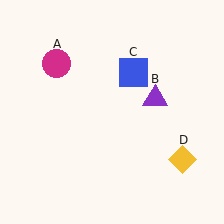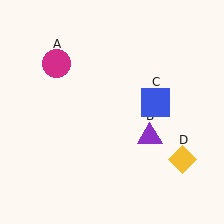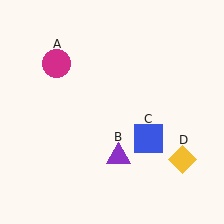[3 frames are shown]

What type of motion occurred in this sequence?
The purple triangle (object B), blue square (object C) rotated clockwise around the center of the scene.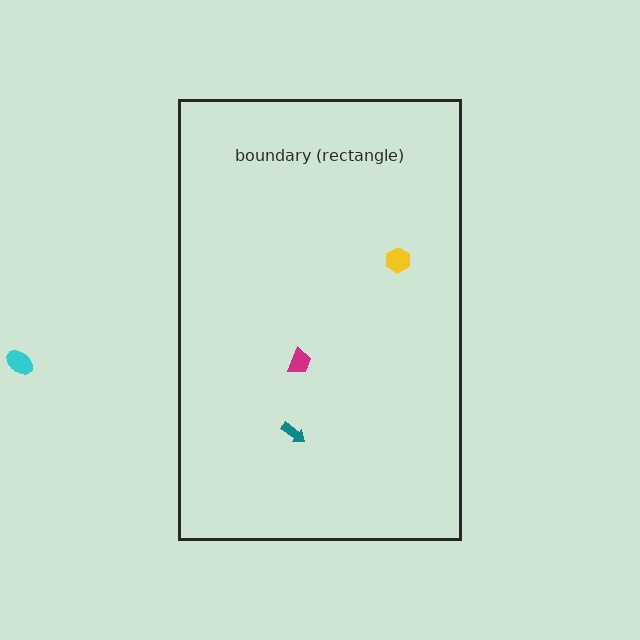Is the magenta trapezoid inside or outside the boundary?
Inside.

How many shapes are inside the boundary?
3 inside, 1 outside.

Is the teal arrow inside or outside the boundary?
Inside.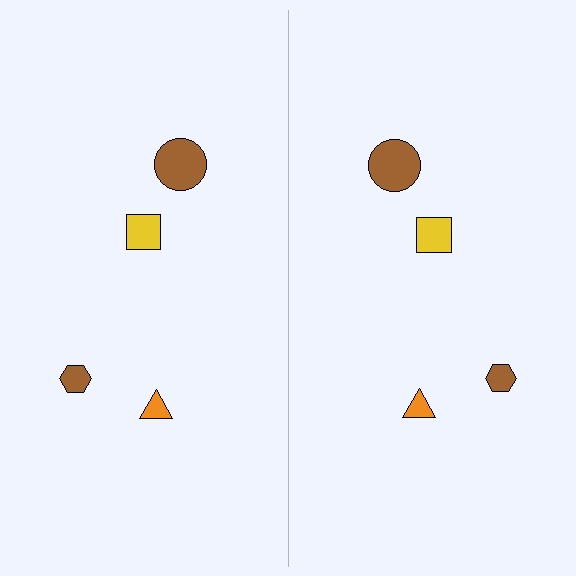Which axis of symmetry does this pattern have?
The pattern has a vertical axis of symmetry running through the center of the image.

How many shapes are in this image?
There are 8 shapes in this image.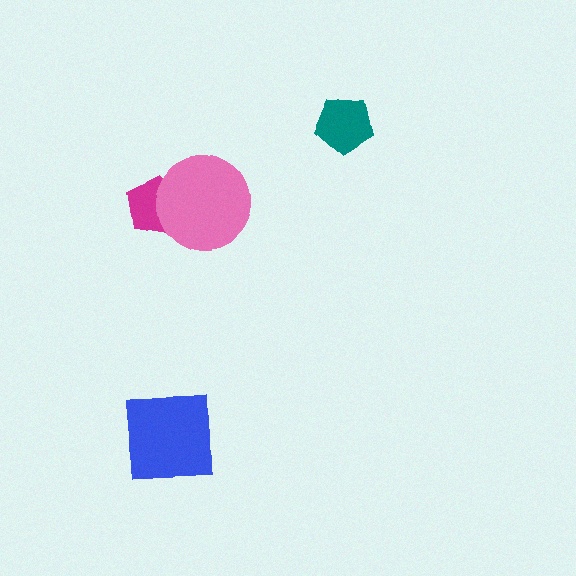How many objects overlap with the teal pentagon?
0 objects overlap with the teal pentagon.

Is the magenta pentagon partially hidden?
Yes, it is partially covered by another shape.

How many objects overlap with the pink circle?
1 object overlaps with the pink circle.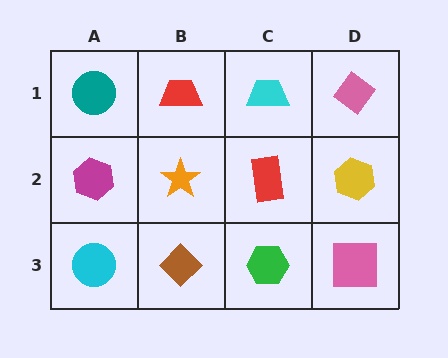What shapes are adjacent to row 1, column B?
An orange star (row 2, column B), a teal circle (row 1, column A), a cyan trapezoid (row 1, column C).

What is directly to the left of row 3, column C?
A brown diamond.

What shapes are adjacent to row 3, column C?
A red rectangle (row 2, column C), a brown diamond (row 3, column B), a pink square (row 3, column D).